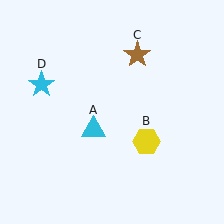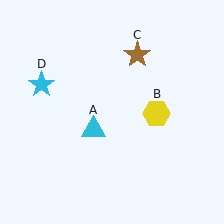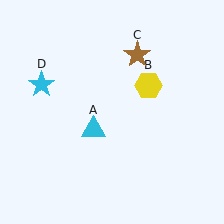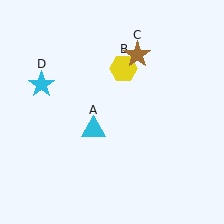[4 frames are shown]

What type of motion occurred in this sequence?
The yellow hexagon (object B) rotated counterclockwise around the center of the scene.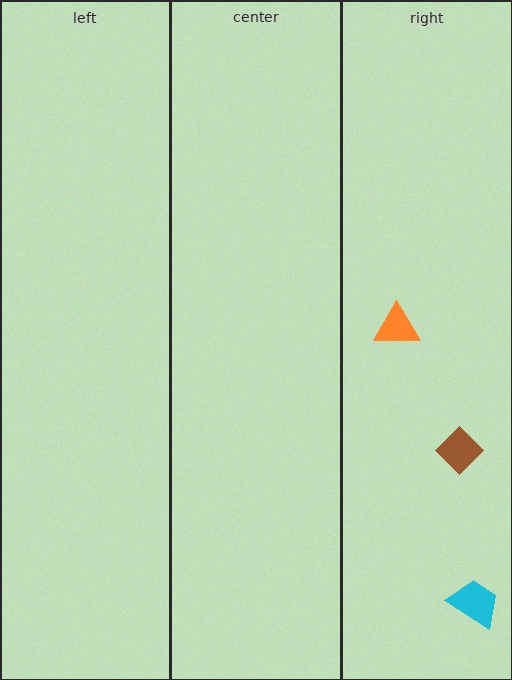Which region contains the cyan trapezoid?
The right region.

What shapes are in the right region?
The orange triangle, the cyan trapezoid, the brown diamond.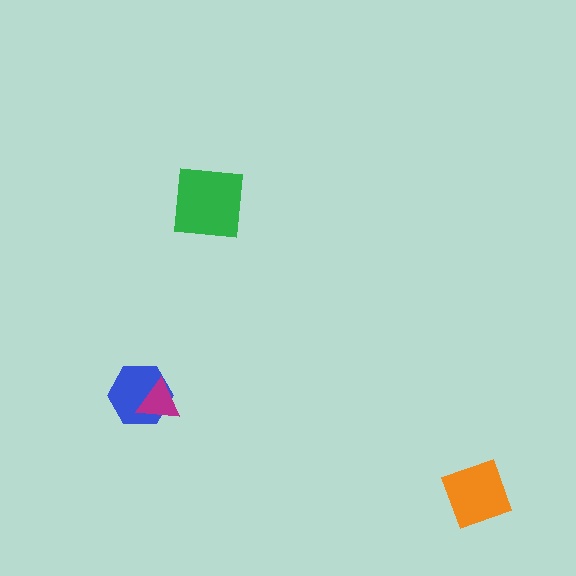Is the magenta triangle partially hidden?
No, no other shape covers it.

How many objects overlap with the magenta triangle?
1 object overlaps with the magenta triangle.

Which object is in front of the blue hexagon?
The magenta triangle is in front of the blue hexagon.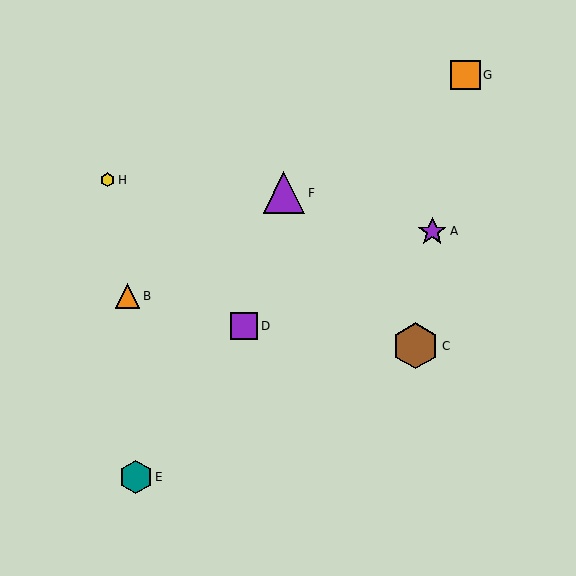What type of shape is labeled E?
Shape E is a teal hexagon.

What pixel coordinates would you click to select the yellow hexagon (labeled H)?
Click at (107, 180) to select the yellow hexagon H.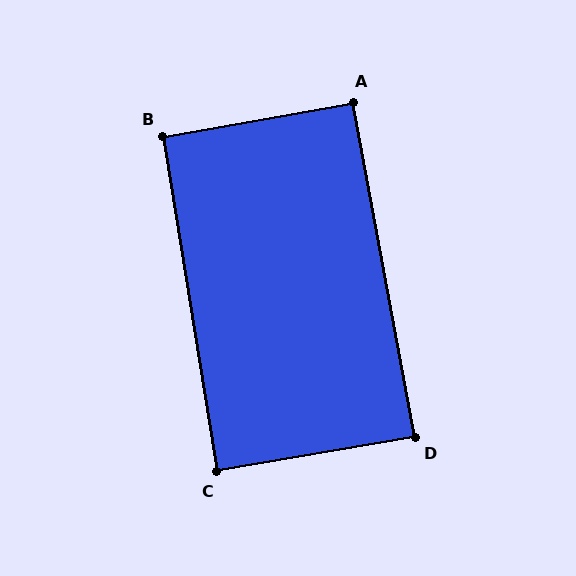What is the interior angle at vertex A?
Approximately 90 degrees (approximately right).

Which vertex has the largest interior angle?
B, at approximately 91 degrees.